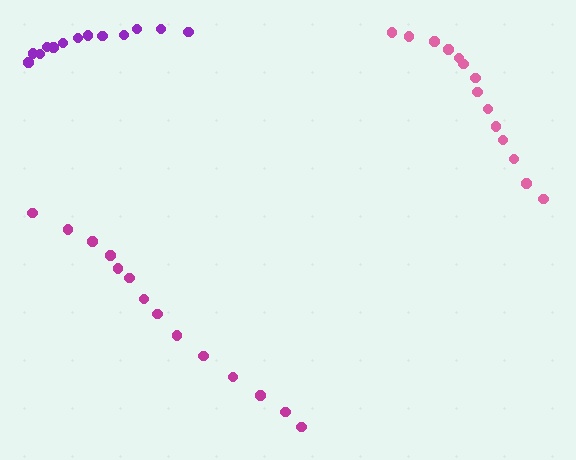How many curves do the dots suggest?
There are 3 distinct paths.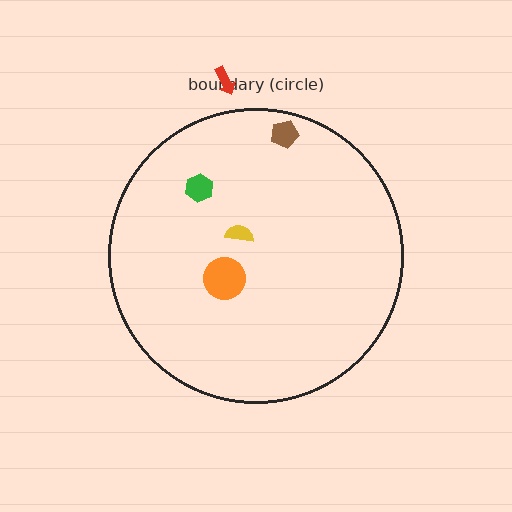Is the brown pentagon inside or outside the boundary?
Inside.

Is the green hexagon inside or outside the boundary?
Inside.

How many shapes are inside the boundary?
4 inside, 1 outside.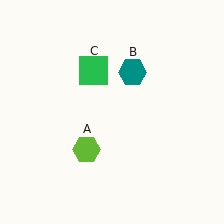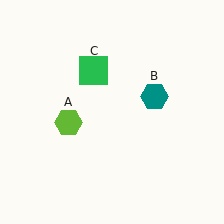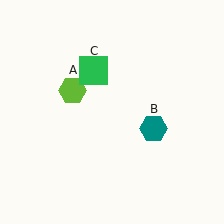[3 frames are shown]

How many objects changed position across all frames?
2 objects changed position: lime hexagon (object A), teal hexagon (object B).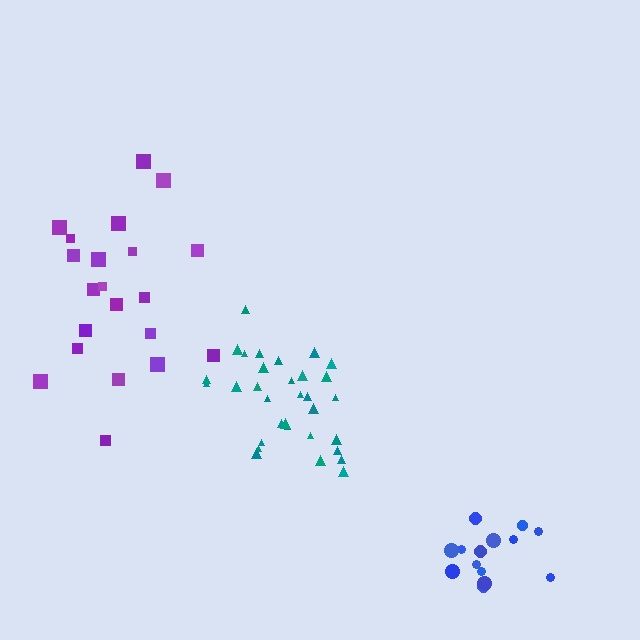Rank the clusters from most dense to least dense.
teal, blue, purple.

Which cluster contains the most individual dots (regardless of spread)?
Teal (32).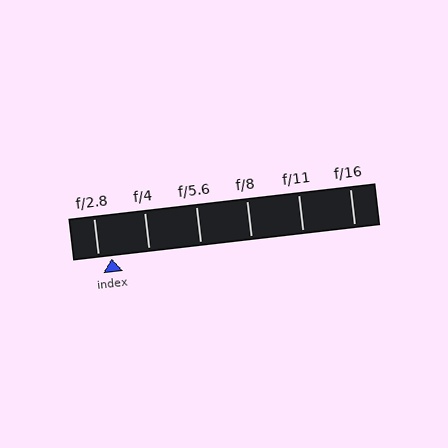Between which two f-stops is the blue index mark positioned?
The index mark is between f/2.8 and f/4.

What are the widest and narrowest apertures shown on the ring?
The widest aperture shown is f/2.8 and the narrowest is f/16.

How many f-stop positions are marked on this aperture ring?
There are 6 f-stop positions marked.